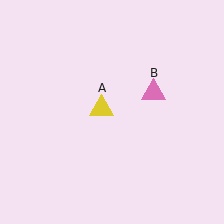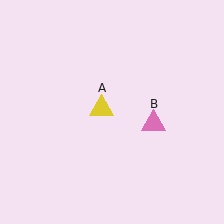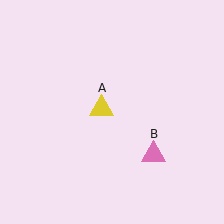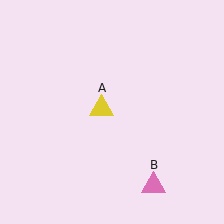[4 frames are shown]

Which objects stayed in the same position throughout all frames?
Yellow triangle (object A) remained stationary.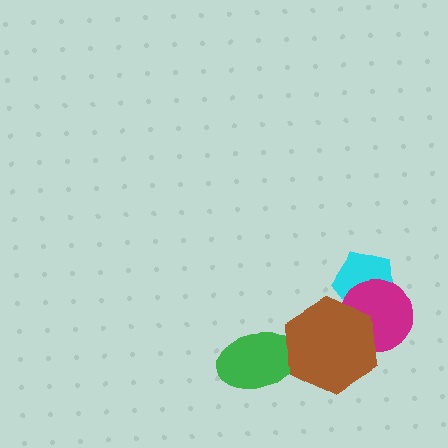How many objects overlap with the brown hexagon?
3 objects overlap with the brown hexagon.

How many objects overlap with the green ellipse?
1 object overlaps with the green ellipse.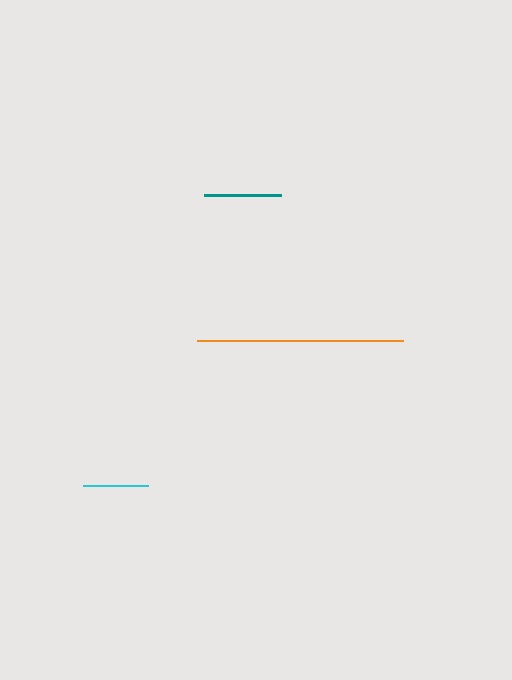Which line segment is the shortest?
The cyan line is the shortest at approximately 65 pixels.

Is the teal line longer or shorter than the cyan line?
The teal line is longer than the cyan line.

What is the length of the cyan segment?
The cyan segment is approximately 65 pixels long.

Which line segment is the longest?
The orange line is the longest at approximately 206 pixels.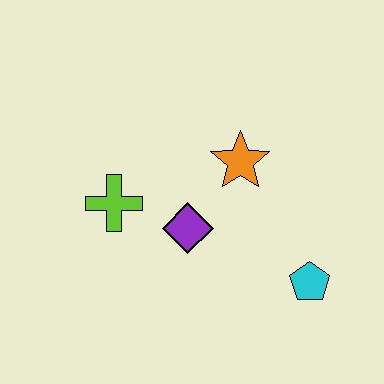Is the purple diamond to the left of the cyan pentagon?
Yes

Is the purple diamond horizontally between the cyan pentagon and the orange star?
No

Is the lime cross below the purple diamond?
No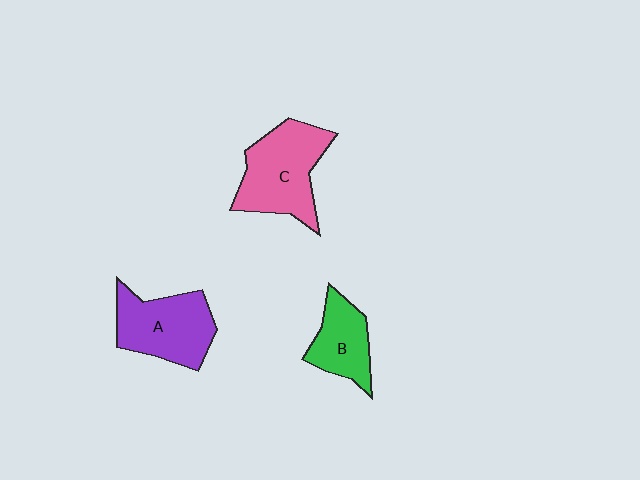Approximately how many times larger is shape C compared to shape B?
Approximately 1.6 times.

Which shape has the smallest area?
Shape B (green).